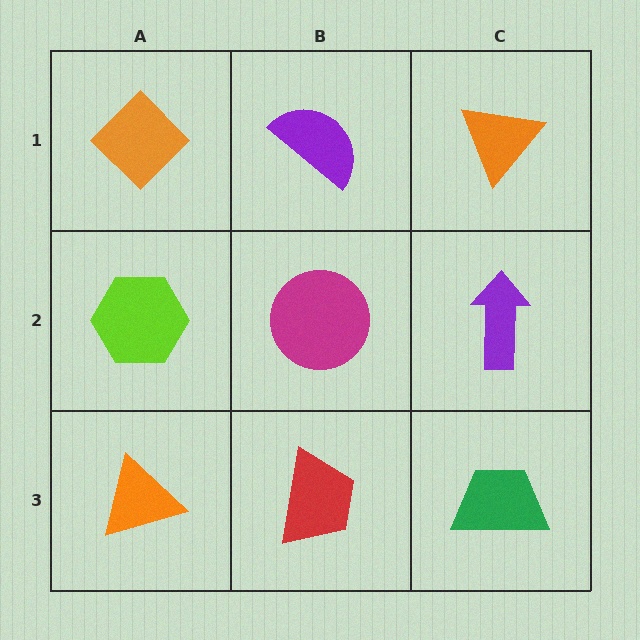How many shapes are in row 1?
3 shapes.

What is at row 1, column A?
An orange diamond.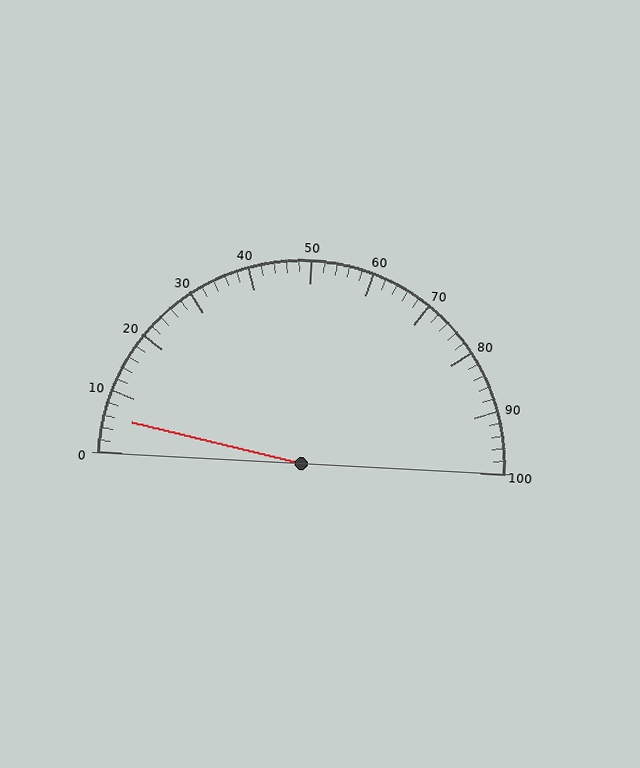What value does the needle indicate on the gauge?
The needle indicates approximately 6.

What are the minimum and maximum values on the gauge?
The gauge ranges from 0 to 100.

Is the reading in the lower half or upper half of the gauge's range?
The reading is in the lower half of the range (0 to 100).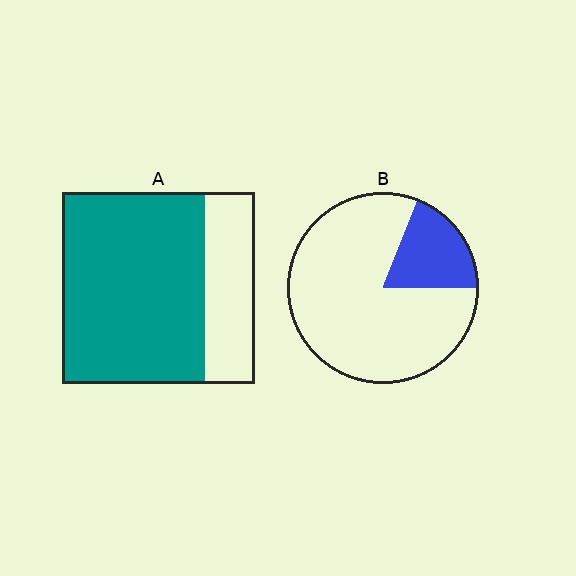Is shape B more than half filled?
No.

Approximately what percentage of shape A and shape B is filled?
A is approximately 75% and B is approximately 20%.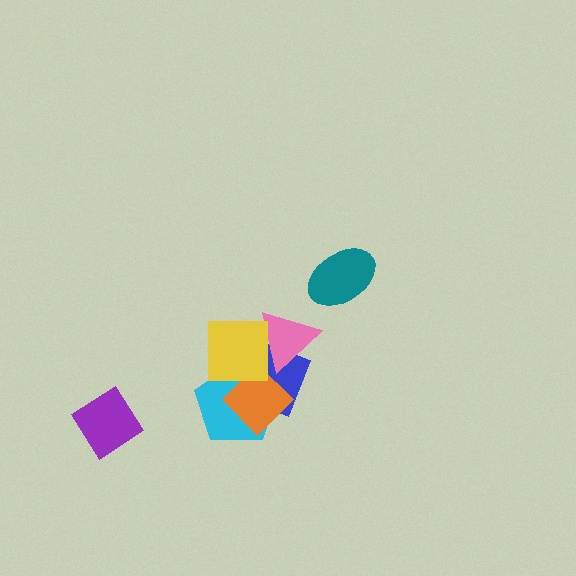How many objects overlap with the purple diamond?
0 objects overlap with the purple diamond.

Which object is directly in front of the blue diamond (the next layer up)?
The cyan pentagon is directly in front of the blue diamond.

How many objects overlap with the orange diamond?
3 objects overlap with the orange diamond.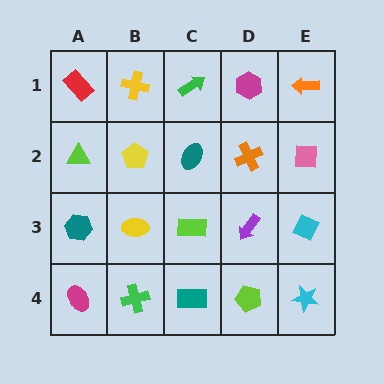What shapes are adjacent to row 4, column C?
A lime rectangle (row 3, column C), a green cross (row 4, column B), a lime pentagon (row 4, column D).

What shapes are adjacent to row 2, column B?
A yellow cross (row 1, column B), a yellow ellipse (row 3, column B), a lime triangle (row 2, column A), a teal ellipse (row 2, column C).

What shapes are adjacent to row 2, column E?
An orange arrow (row 1, column E), a cyan diamond (row 3, column E), an orange cross (row 2, column D).